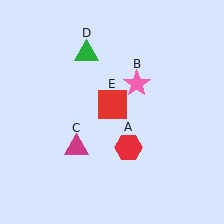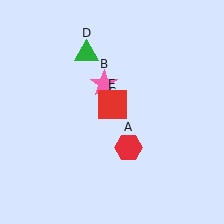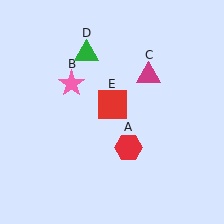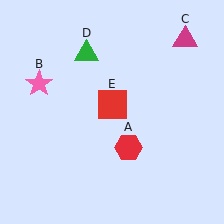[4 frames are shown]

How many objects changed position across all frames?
2 objects changed position: pink star (object B), magenta triangle (object C).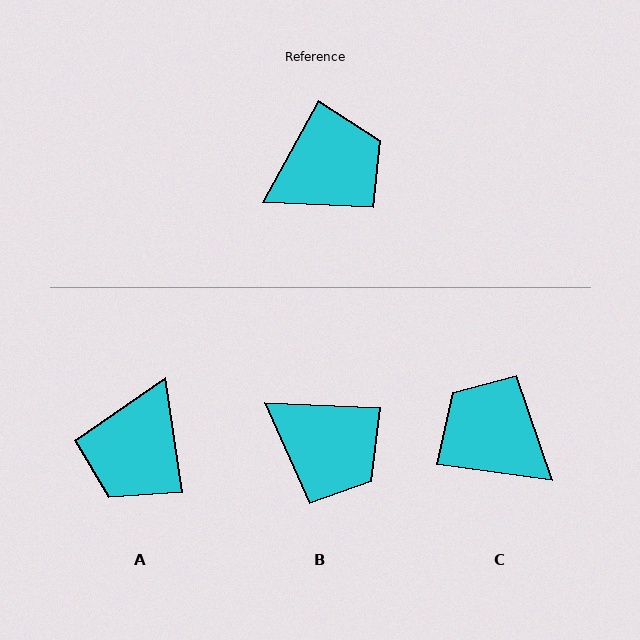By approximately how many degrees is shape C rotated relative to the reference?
Approximately 111 degrees counter-clockwise.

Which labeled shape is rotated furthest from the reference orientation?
A, about 143 degrees away.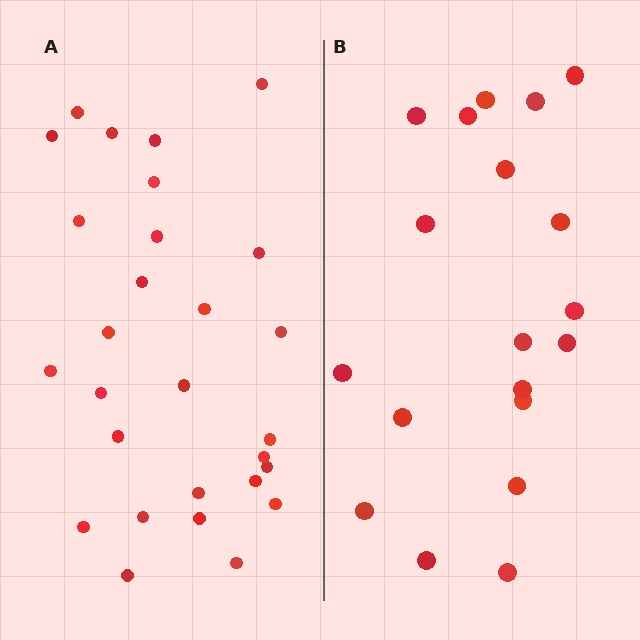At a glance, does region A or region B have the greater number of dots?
Region A (the left region) has more dots.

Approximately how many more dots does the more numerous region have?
Region A has roughly 8 or so more dots than region B.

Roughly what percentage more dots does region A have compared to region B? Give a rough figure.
About 45% more.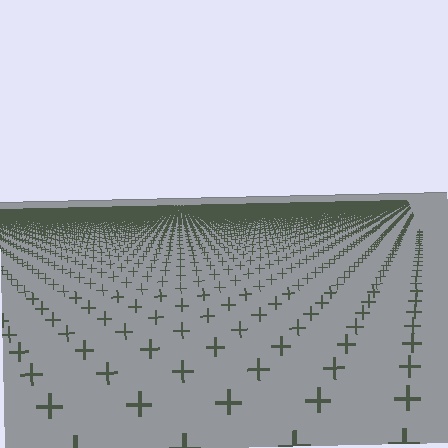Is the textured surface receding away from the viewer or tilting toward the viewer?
The surface is receding away from the viewer. Texture elements get smaller and denser toward the top.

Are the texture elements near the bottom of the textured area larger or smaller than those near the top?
Larger. Near the bottom, elements are closer to the viewer and appear at a bigger on-screen size.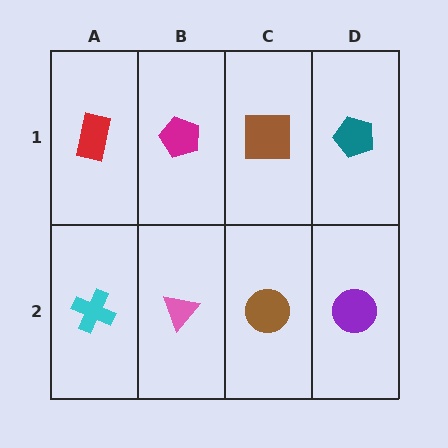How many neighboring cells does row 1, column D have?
2.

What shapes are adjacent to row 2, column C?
A brown square (row 1, column C), a pink triangle (row 2, column B), a purple circle (row 2, column D).